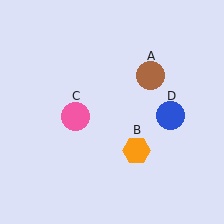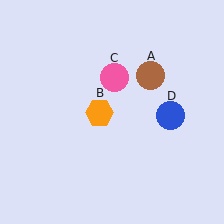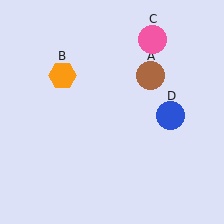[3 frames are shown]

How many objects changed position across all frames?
2 objects changed position: orange hexagon (object B), pink circle (object C).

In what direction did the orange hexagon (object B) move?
The orange hexagon (object B) moved up and to the left.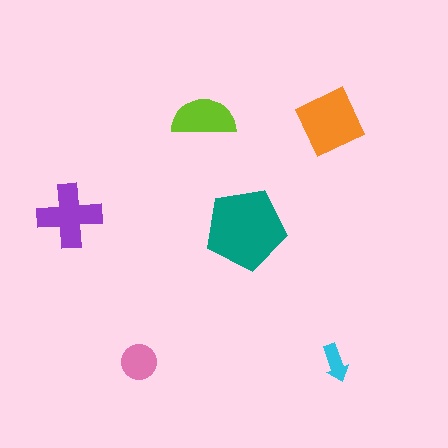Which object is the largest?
The teal pentagon.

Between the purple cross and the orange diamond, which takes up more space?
The orange diamond.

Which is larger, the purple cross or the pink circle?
The purple cross.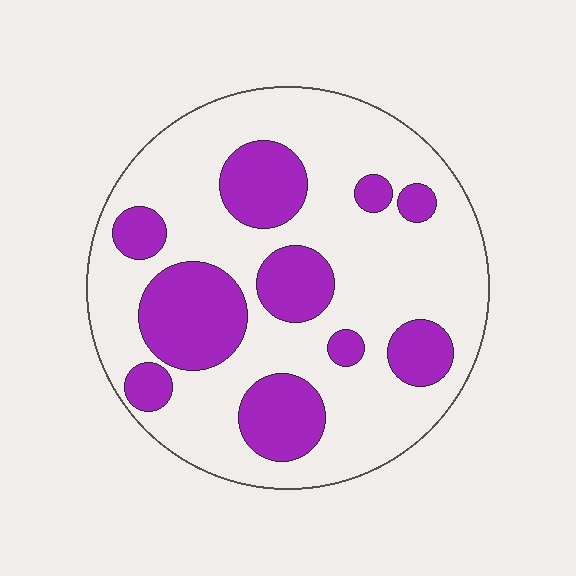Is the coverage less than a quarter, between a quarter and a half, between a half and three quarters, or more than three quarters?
Between a quarter and a half.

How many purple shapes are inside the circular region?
10.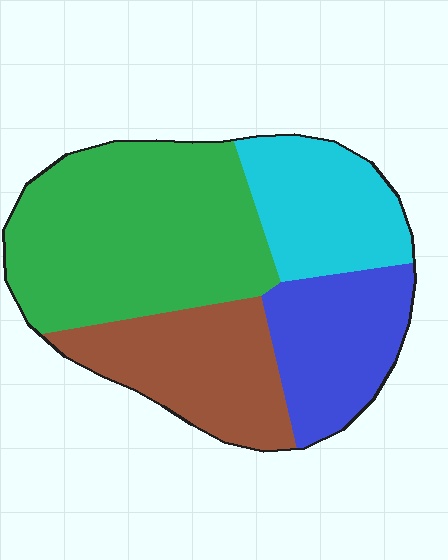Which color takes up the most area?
Green, at roughly 40%.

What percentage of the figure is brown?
Brown takes up less than a quarter of the figure.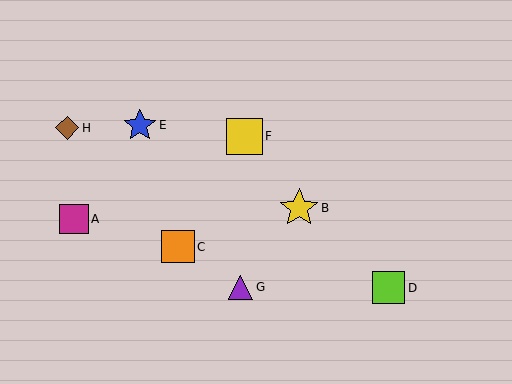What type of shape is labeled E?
Shape E is a blue star.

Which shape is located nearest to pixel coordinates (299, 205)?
The yellow star (labeled B) at (299, 208) is nearest to that location.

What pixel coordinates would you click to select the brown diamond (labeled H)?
Click at (67, 128) to select the brown diamond H.